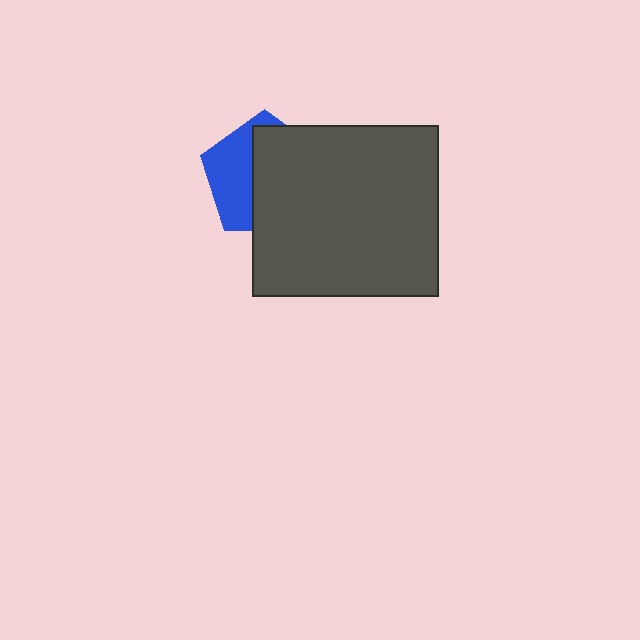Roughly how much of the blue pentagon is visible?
A small part of it is visible (roughly 39%).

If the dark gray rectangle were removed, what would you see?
You would see the complete blue pentagon.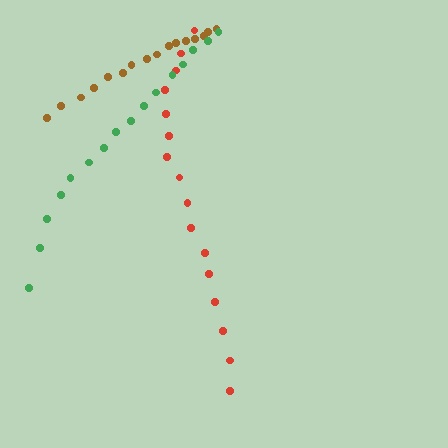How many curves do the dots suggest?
There are 3 distinct paths.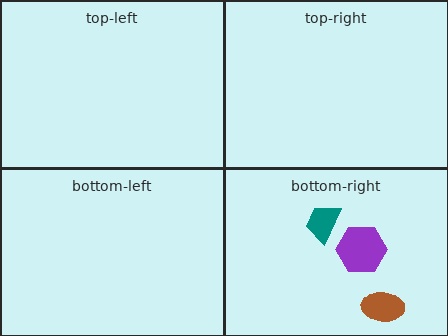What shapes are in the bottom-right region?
The brown ellipse, the teal trapezoid, the purple hexagon.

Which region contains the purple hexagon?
The bottom-right region.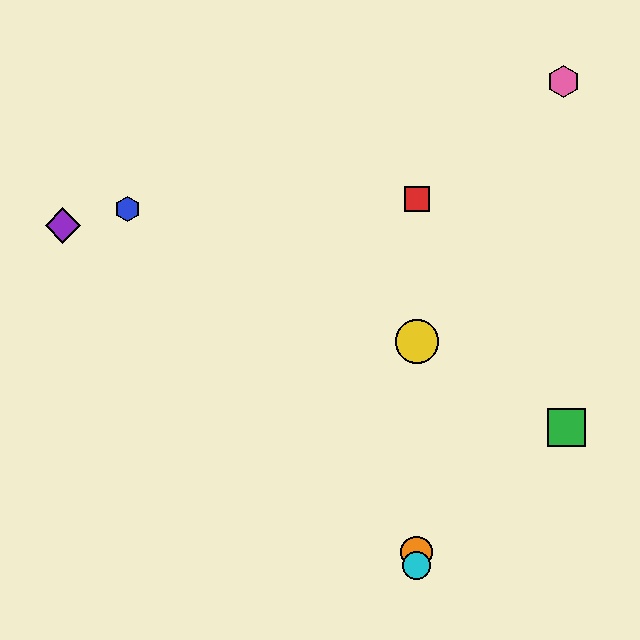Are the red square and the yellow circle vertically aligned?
Yes, both are at x≈417.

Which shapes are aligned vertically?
The red square, the yellow circle, the orange circle, the cyan circle are aligned vertically.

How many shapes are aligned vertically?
4 shapes (the red square, the yellow circle, the orange circle, the cyan circle) are aligned vertically.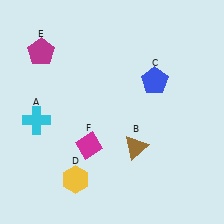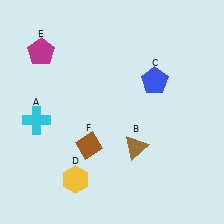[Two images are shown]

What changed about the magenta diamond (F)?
In Image 1, F is magenta. In Image 2, it changed to brown.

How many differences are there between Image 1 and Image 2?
There is 1 difference between the two images.